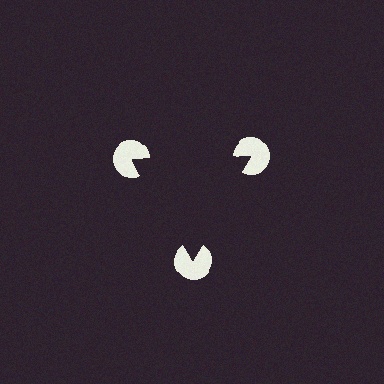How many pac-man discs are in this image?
There are 3 — one at each vertex of the illusory triangle.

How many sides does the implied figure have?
3 sides.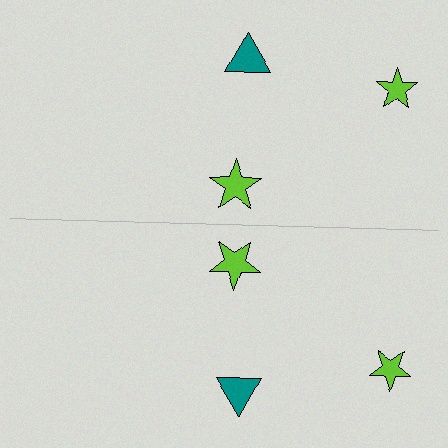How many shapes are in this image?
There are 6 shapes in this image.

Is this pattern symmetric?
Yes, this pattern has bilateral (reflection) symmetry.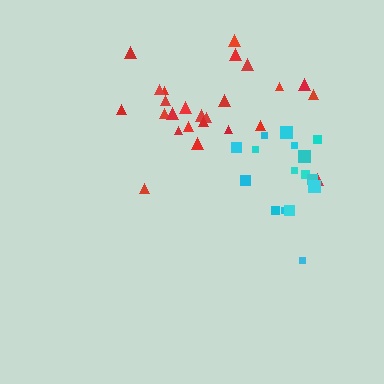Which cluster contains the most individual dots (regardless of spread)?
Red (26).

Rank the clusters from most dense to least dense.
cyan, red.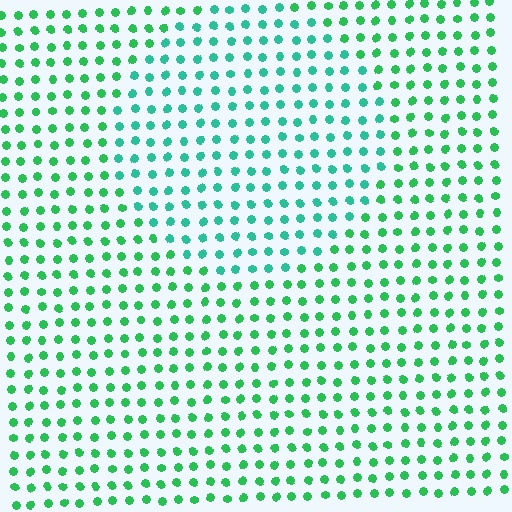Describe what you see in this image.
The image is filled with small green elements in a uniform arrangement. A circle-shaped region is visible where the elements are tinted to a slightly different hue, forming a subtle color boundary.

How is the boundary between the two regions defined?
The boundary is defined purely by a slight shift in hue (about 28 degrees). Spacing, size, and orientation are identical on both sides.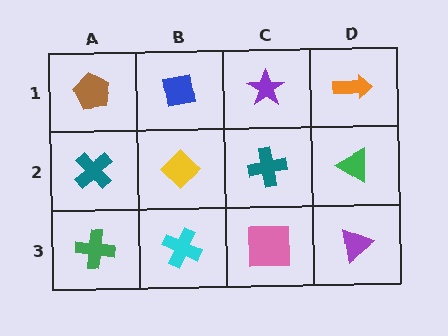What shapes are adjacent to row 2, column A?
A brown pentagon (row 1, column A), a green cross (row 3, column A), a yellow diamond (row 2, column B).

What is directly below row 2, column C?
A pink square.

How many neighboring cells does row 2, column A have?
3.